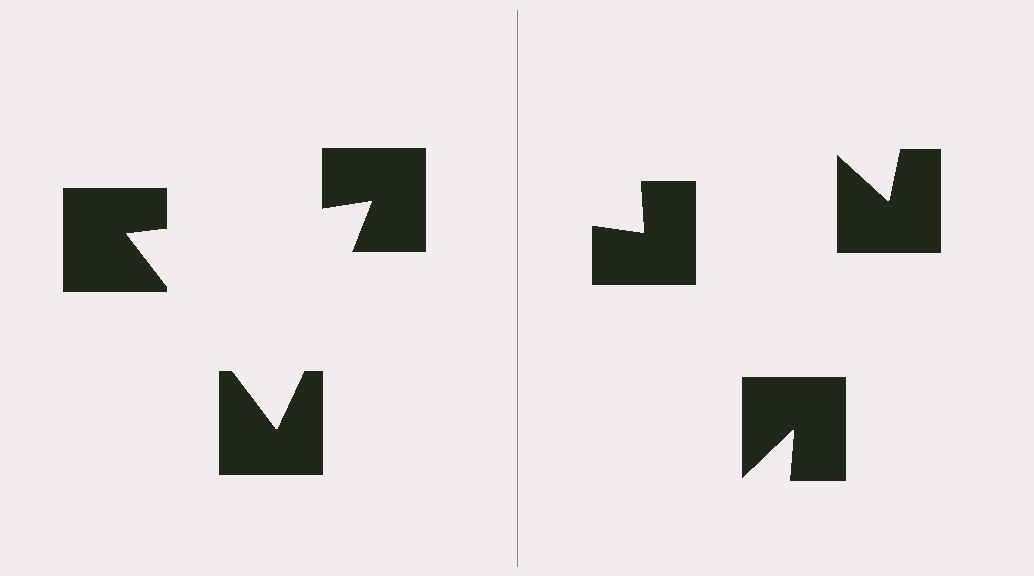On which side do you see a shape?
An illusory triangle appears on the left side. On the right side the wedge cuts are rotated, so no coherent shape forms.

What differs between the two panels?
The notched squares are positioned identically on both sides; only the wedge orientations differ. On the left they align to a triangle; on the right they are misaligned.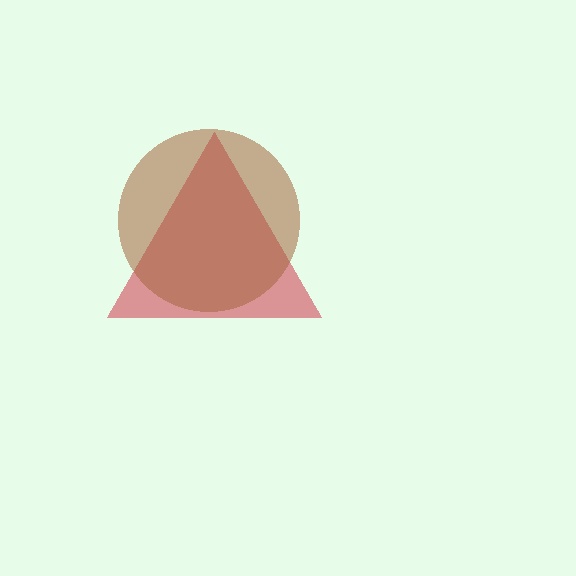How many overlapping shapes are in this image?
There are 2 overlapping shapes in the image.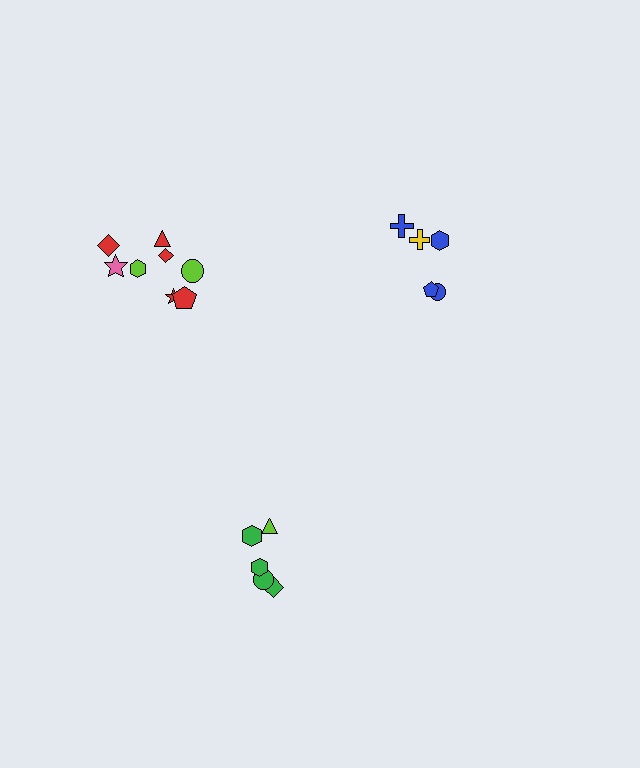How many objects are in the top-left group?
There are 8 objects.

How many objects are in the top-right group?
There are 5 objects.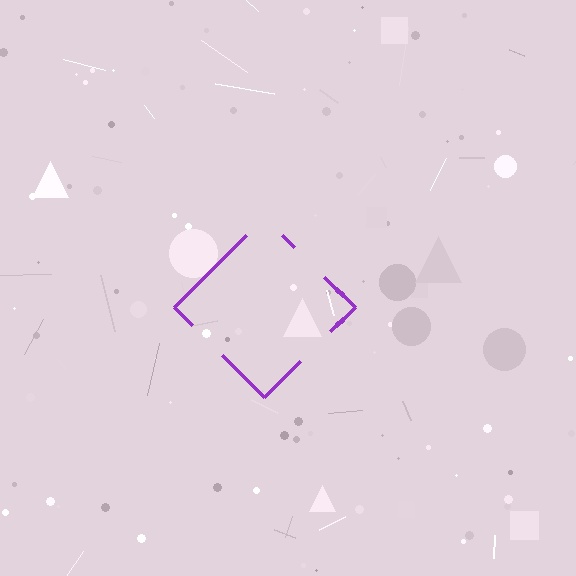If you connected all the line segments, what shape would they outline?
They would outline a diamond.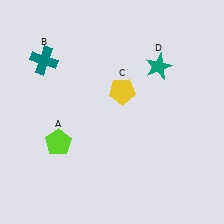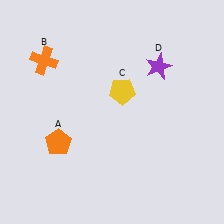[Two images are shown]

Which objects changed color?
A changed from lime to orange. B changed from teal to orange. D changed from teal to purple.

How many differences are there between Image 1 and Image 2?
There are 3 differences between the two images.